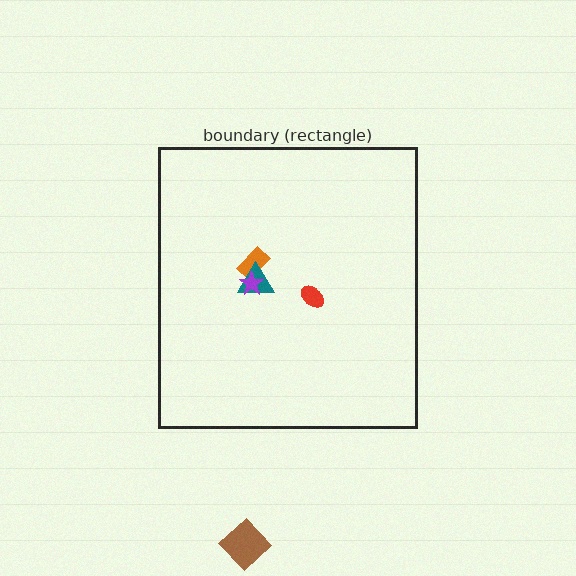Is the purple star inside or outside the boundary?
Inside.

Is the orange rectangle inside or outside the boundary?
Inside.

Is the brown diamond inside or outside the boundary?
Outside.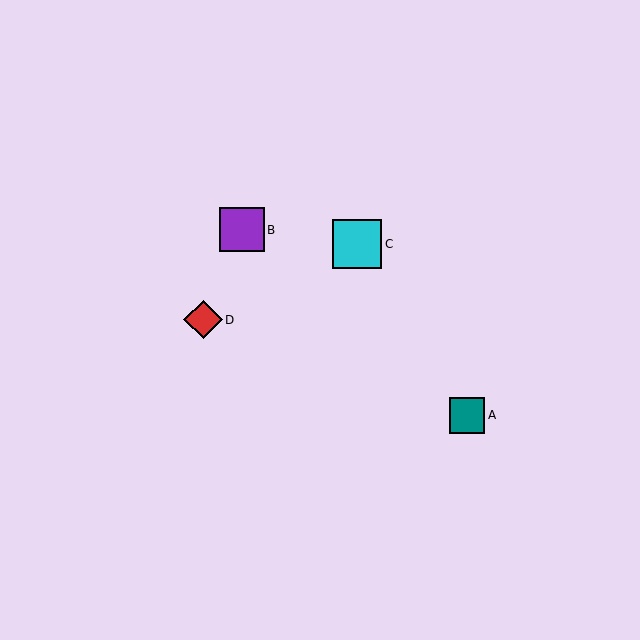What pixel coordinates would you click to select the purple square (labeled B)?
Click at (242, 230) to select the purple square B.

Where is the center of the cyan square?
The center of the cyan square is at (357, 244).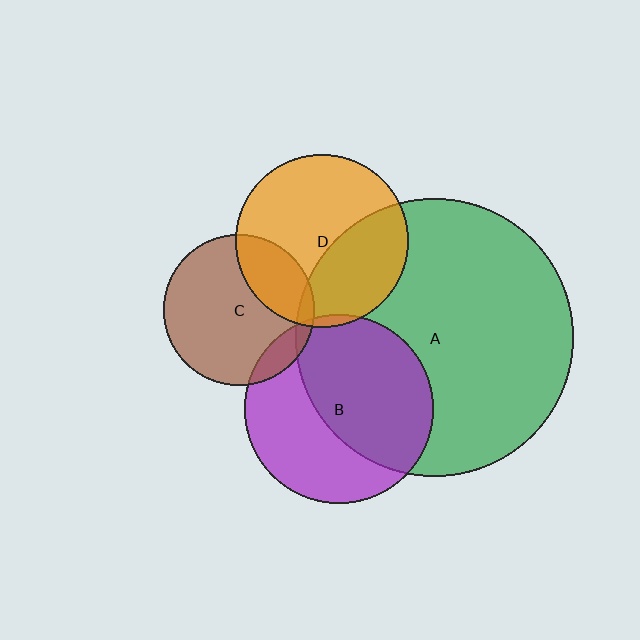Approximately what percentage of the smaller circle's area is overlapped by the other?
Approximately 35%.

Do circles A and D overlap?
Yes.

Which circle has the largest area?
Circle A (green).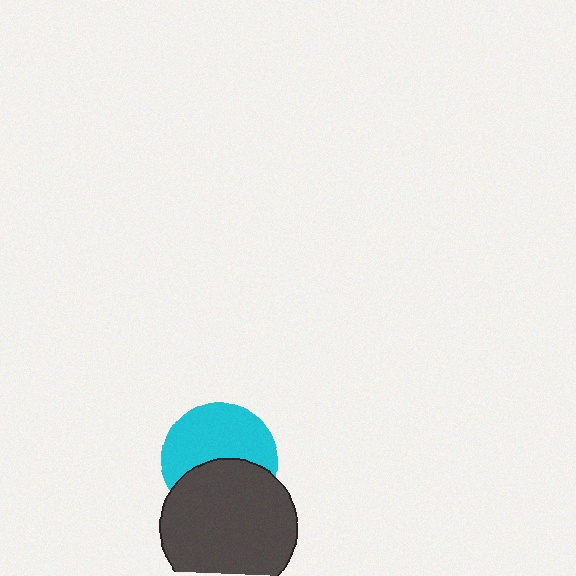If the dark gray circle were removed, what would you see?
You would see the complete cyan circle.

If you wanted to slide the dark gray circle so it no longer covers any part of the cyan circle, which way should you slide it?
Slide it down — that is the most direct way to separate the two shapes.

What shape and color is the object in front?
The object in front is a dark gray circle.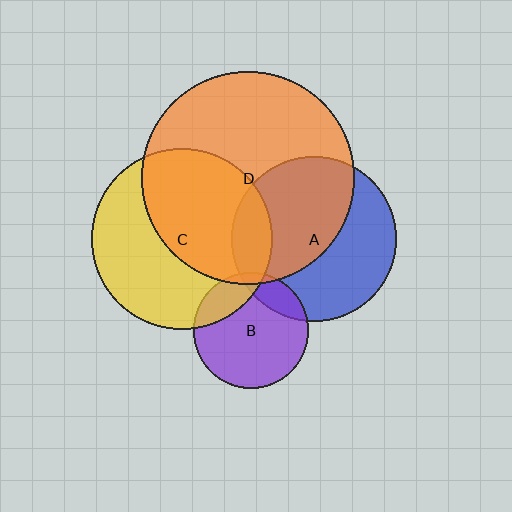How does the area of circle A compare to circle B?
Approximately 2.0 times.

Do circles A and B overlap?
Yes.